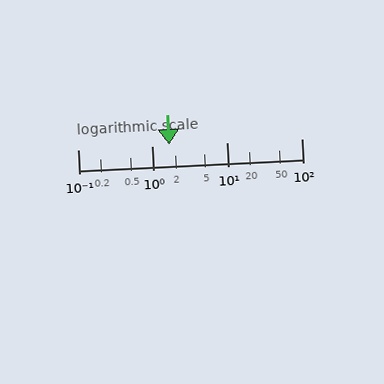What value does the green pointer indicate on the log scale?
The pointer indicates approximately 1.7.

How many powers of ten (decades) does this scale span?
The scale spans 3 decades, from 0.1 to 100.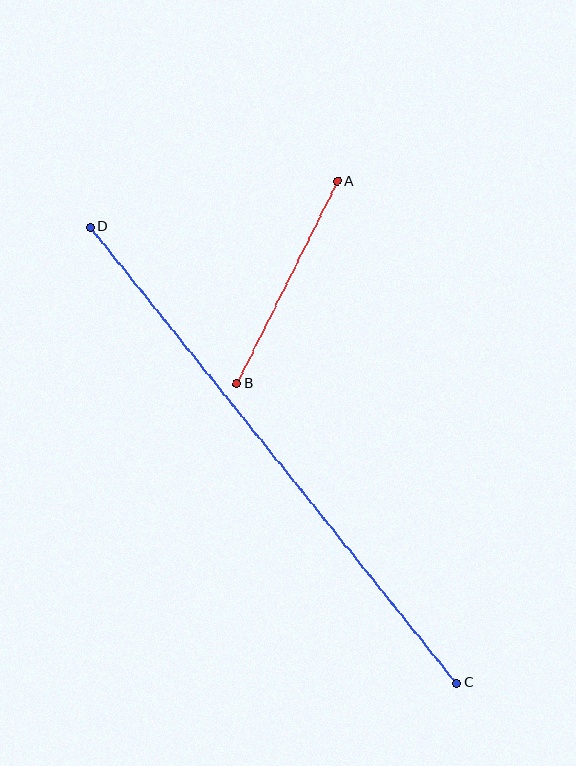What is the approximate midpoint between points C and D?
The midpoint is at approximately (273, 455) pixels.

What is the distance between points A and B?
The distance is approximately 226 pixels.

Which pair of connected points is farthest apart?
Points C and D are farthest apart.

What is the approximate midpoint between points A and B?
The midpoint is at approximately (287, 282) pixels.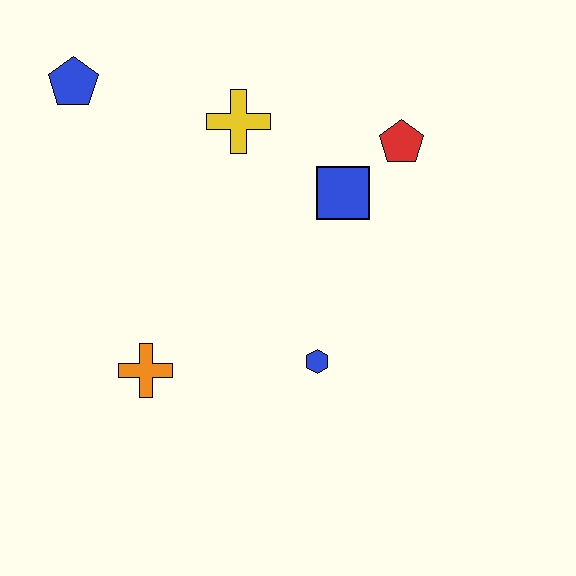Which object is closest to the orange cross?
The blue hexagon is closest to the orange cross.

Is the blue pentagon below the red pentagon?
No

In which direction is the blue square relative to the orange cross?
The blue square is to the right of the orange cross.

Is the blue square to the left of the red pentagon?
Yes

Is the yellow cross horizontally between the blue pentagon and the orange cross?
No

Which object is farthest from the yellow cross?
The orange cross is farthest from the yellow cross.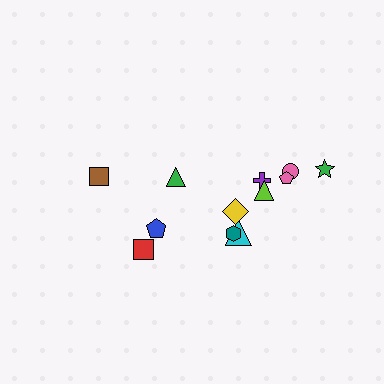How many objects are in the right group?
There are 8 objects.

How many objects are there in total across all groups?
There are 12 objects.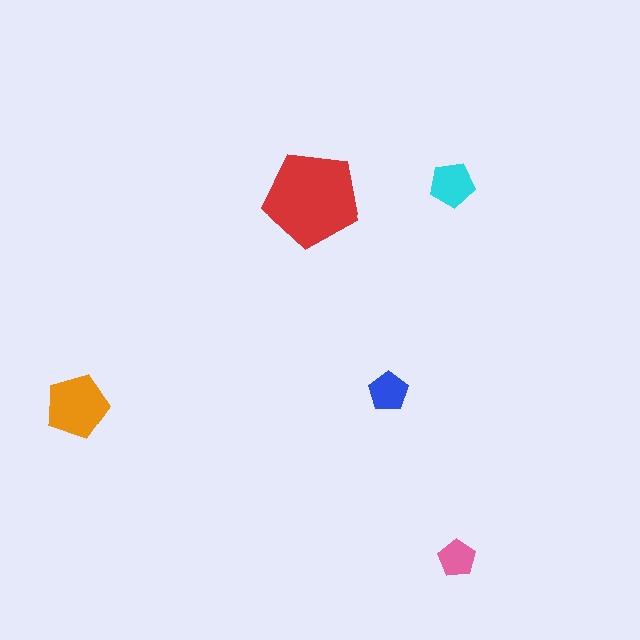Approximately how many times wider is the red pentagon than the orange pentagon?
About 1.5 times wider.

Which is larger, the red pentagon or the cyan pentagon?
The red one.